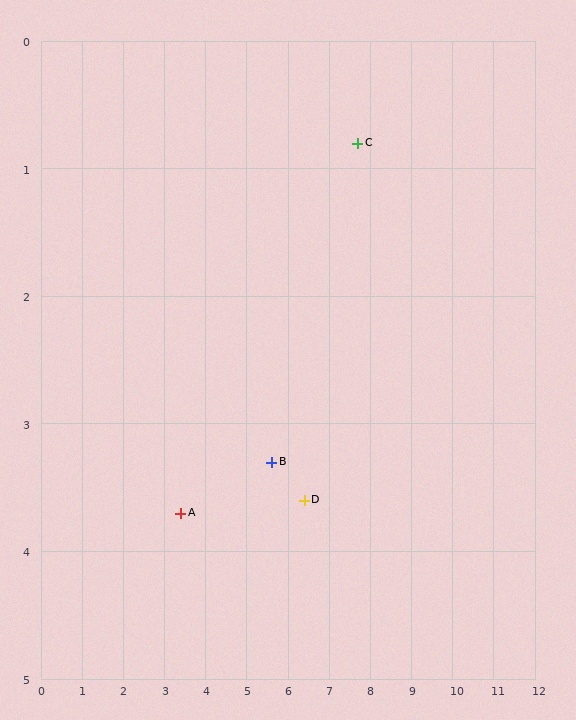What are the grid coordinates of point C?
Point C is at approximately (7.7, 0.8).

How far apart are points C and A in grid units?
Points C and A are about 5.2 grid units apart.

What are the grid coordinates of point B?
Point B is at approximately (5.6, 3.3).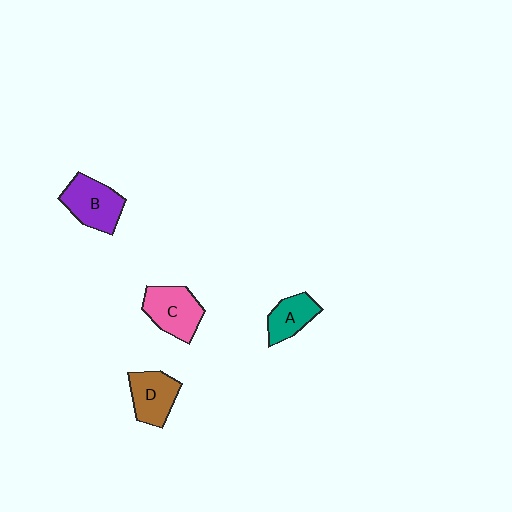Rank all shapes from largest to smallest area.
From largest to smallest: B (purple), C (pink), D (brown), A (teal).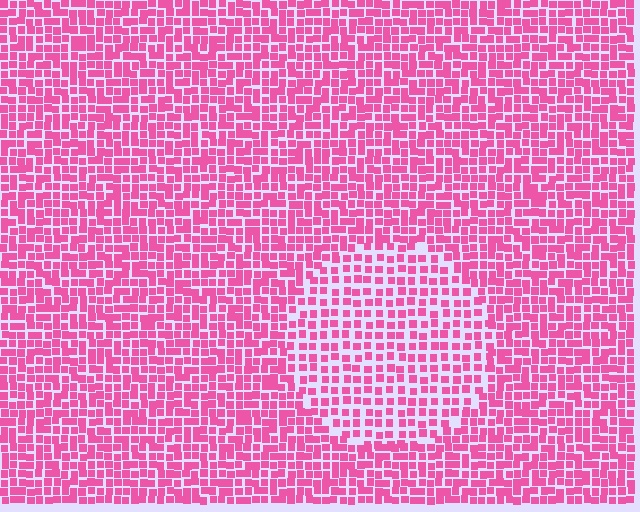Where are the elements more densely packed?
The elements are more densely packed outside the circle boundary.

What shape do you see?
I see a circle.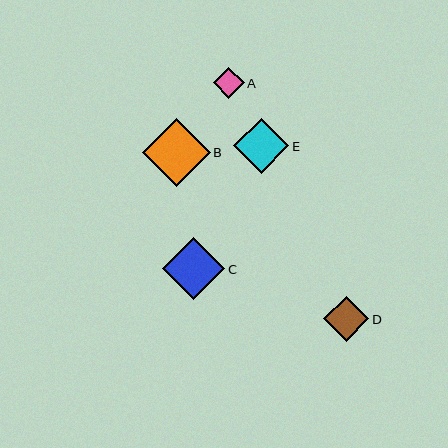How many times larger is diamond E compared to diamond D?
Diamond E is approximately 1.2 times the size of diamond D.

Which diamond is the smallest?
Diamond A is the smallest with a size of approximately 31 pixels.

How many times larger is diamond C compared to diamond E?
Diamond C is approximately 1.1 times the size of diamond E.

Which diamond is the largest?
Diamond B is the largest with a size of approximately 68 pixels.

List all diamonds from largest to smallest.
From largest to smallest: B, C, E, D, A.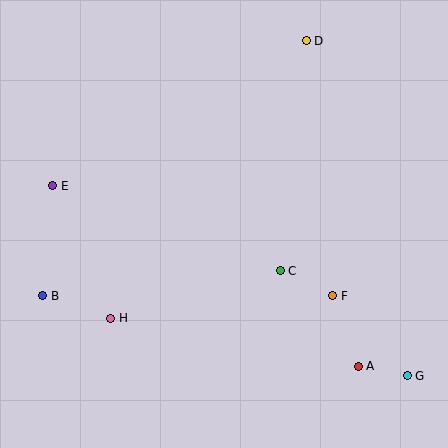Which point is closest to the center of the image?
Point C at (280, 271) is closest to the center.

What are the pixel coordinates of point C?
Point C is at (280, 271).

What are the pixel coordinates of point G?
Point G is at (407, 376).